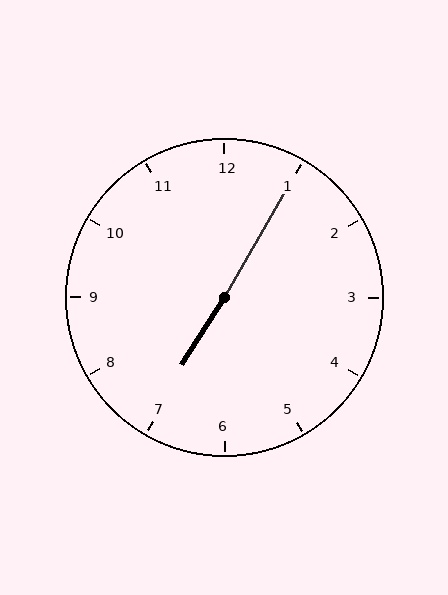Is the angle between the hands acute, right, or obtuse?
It is obtuse.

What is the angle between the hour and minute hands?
Approximately 178 degrees.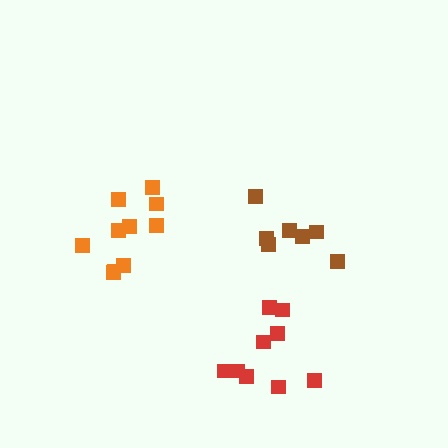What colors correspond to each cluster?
The clusters are colored: orange, brown, red.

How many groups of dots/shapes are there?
There are 3 groups.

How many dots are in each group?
Group 1: 10 dots, Group 2: 7 dots, Group 3: 9 dots (26 total).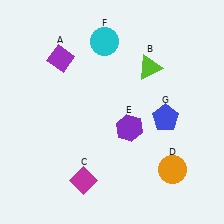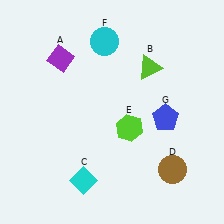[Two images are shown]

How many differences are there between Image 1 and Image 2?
There are 3 differences between the two images.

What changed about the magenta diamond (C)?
In Image 1, C is magenta. In Image 2, it changed to cyan.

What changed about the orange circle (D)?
In Image 1, D is orange. In Image 2, it changed to brown.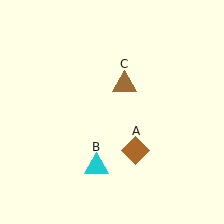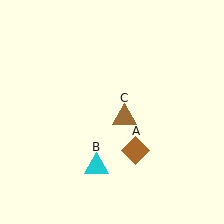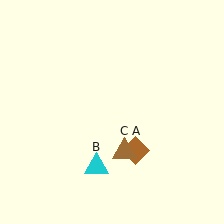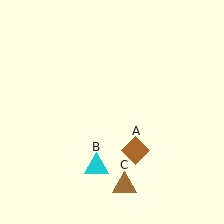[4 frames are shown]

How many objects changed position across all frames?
1 object changed position: brown triangle (object C).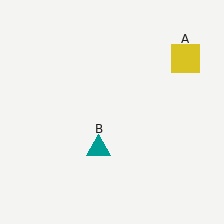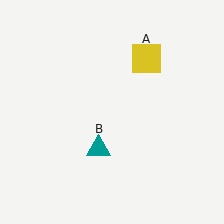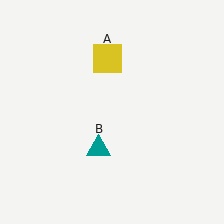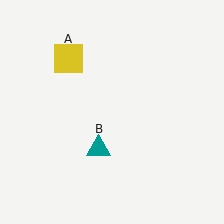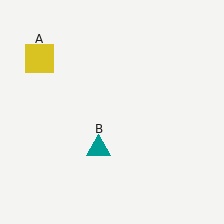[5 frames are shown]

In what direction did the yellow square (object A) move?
The yellow square (object A) moved left.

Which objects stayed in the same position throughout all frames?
Teal triangle (object B) remained stationary.